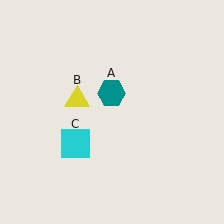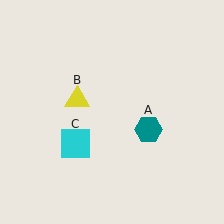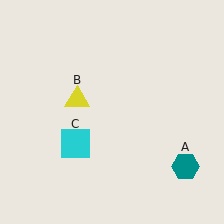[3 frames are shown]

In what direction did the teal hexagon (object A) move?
The teal hexagon (object A) moved down and to the right.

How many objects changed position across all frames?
1 object changed position: teal hexagon (object A).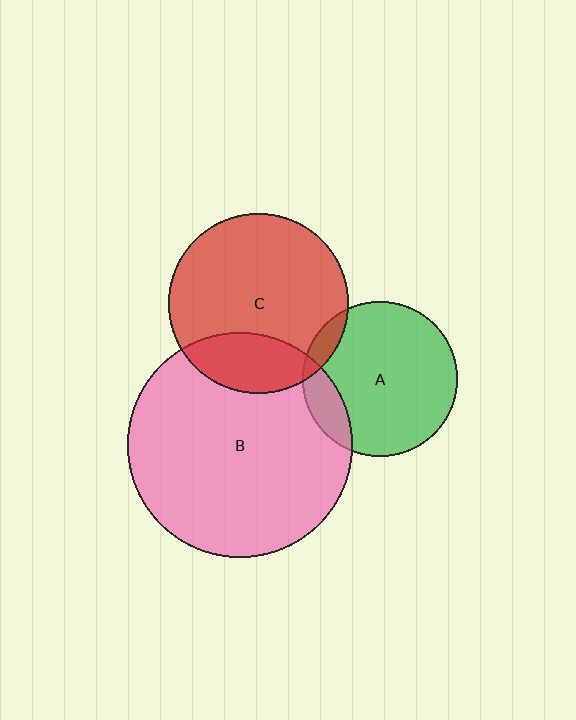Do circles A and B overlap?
Yes.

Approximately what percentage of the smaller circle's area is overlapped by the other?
Approximately 15%.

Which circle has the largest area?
Circle B (pink).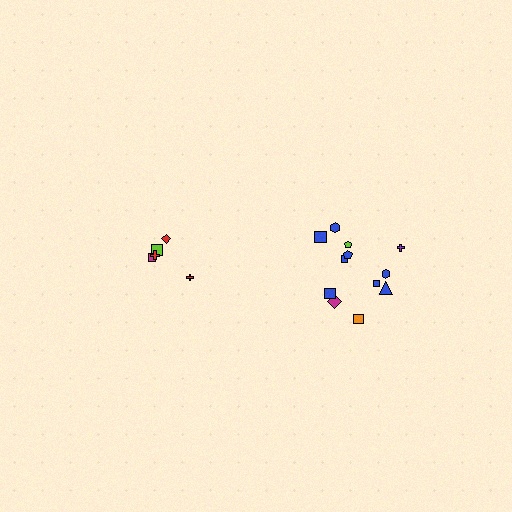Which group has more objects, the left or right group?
The right group.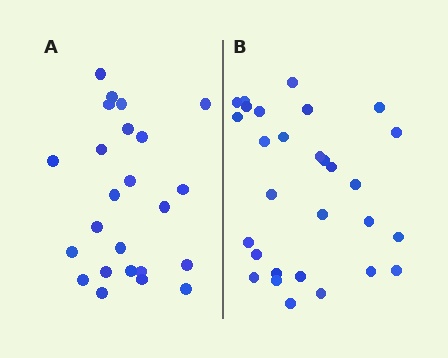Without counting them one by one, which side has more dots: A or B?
Region B (the right region) has more dots.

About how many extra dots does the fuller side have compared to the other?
Region B has about 5 more dots than region A.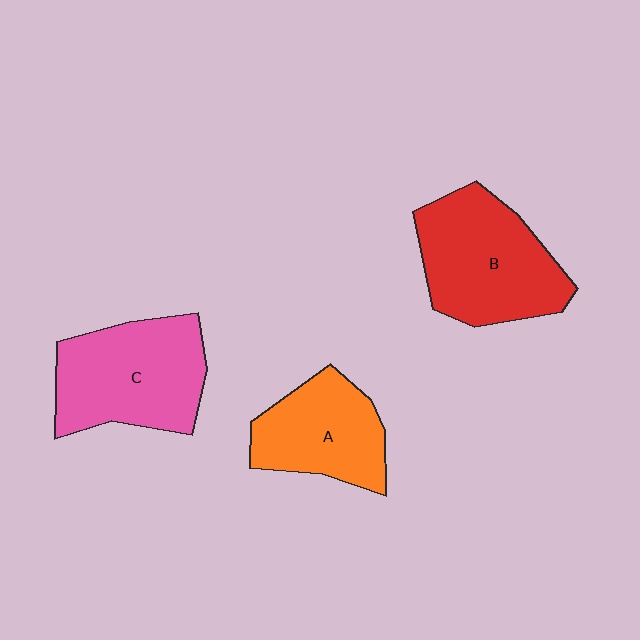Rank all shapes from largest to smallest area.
From largest to smallest: B (red), C (pink), A (orange).